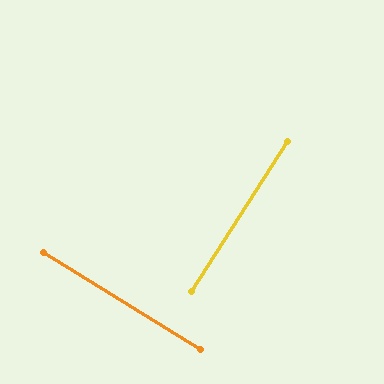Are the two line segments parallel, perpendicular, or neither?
Perpendicular — they meet at approximately 89°.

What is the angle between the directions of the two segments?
Approximately 89 degrees.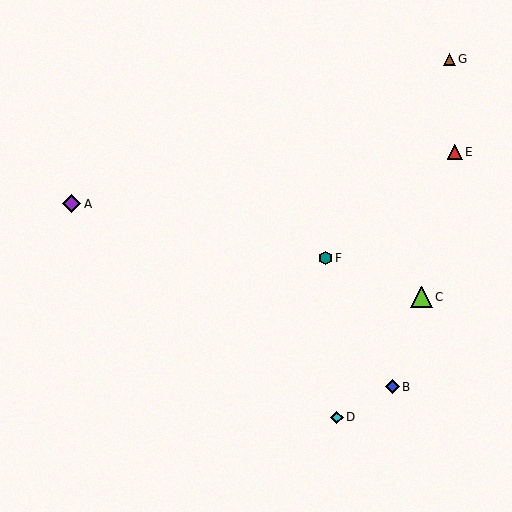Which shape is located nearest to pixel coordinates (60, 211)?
The purple diamond (labeled A) at (72, 204) is nearest to that location.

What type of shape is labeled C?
Shape C is a lime triangle.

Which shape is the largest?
The lime triangle (labeled C) is the largest.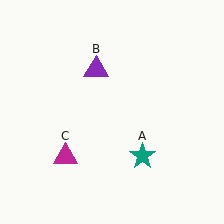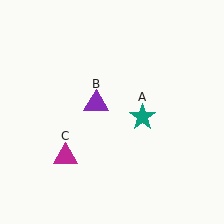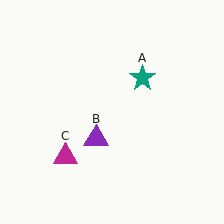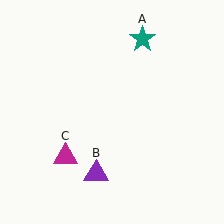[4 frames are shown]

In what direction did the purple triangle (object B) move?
The purple triangle (object B) moved down.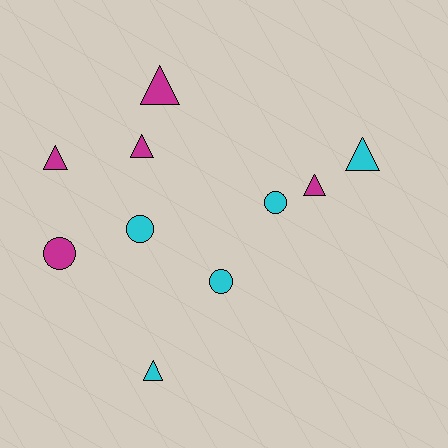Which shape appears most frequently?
Triangle, with 6 objects.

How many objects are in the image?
There are 10 objects.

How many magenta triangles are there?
There are 4 magenta triangles.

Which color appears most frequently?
Magenta, with 5 objects.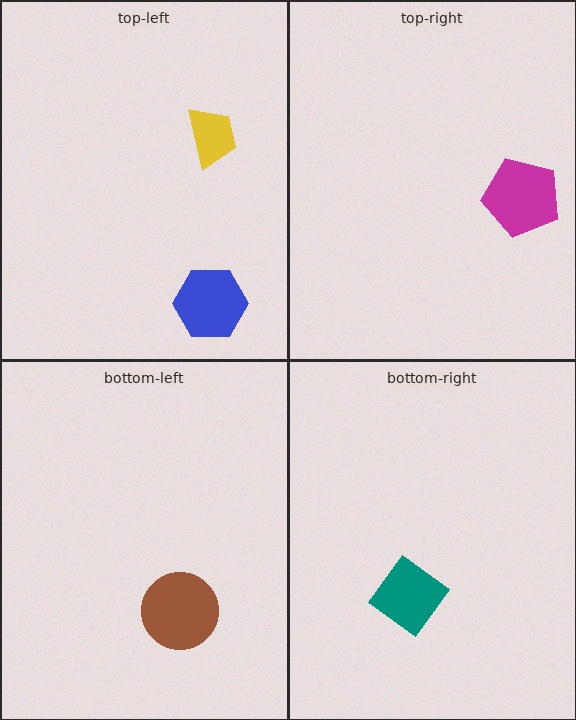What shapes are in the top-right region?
The magenta pentagon.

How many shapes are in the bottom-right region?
1.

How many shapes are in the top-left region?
2.